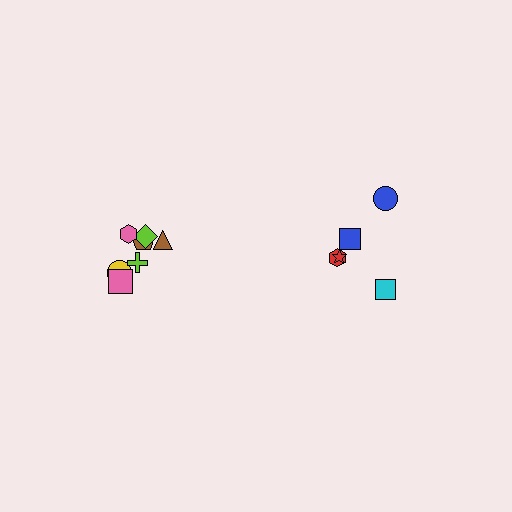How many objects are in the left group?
There are 7 objects.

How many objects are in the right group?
There are 5 objects.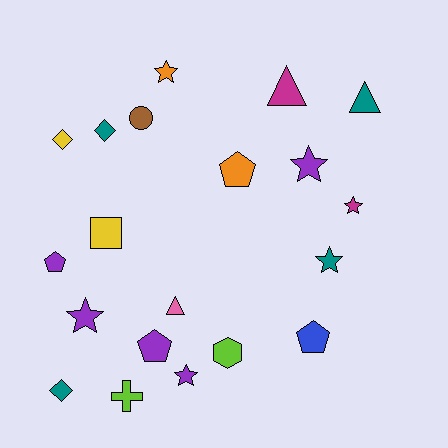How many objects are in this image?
There are 20 objects.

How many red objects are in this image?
There are no red objects.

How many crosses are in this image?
There is 1 cross.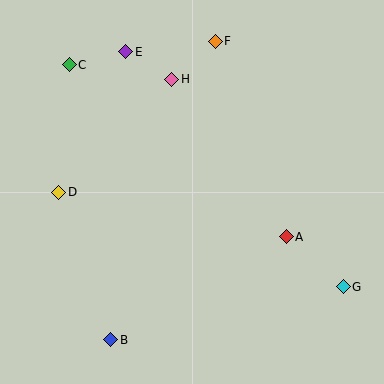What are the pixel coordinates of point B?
Point B is at (111, 340).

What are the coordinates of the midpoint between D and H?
The midpoint between D and H is at (115, 136).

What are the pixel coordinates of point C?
Point C is at (69, 65).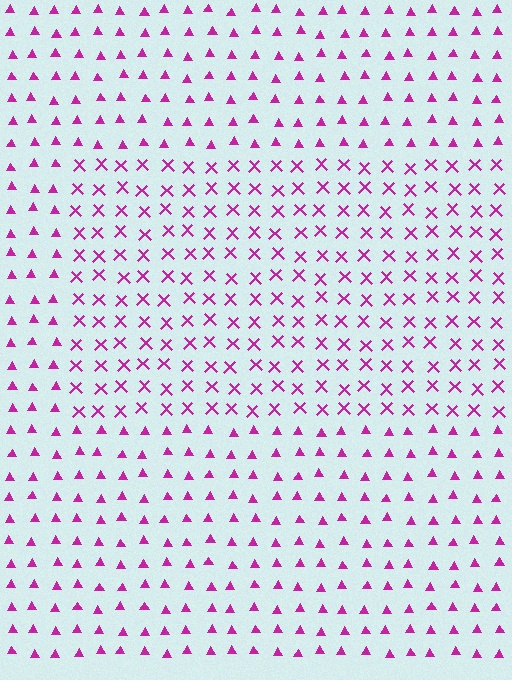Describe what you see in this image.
The image is filled with small magenta elements arranged in a uniform grid. A rectangle-shaped region contains X marks, while the surrounding area contains triangles. The boundary is defined purely by the change in element shape.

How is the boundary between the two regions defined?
The boundary is defined by a change in element shape: X marks inside vs. triangles outside. All elements share the same color and spacing.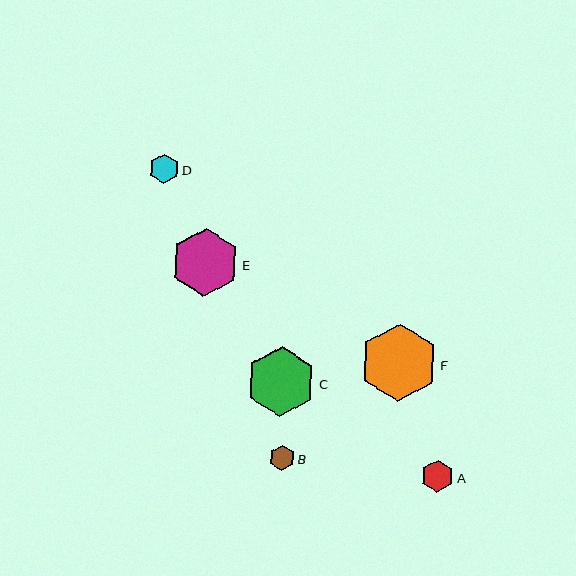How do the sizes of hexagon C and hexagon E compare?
Hexagon C and hexagon E are approximately the same size.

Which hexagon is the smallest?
Hexagon B is the smallest with a size of approximately 26 pixels.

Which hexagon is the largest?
Hexagon F is the largest with a size of approximately 78 pixels.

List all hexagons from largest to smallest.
From largest to smallest: F, C, E, A, D, B.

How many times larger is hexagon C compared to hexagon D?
Hexagon C is approximately 2.4 times the size of hexagon D.